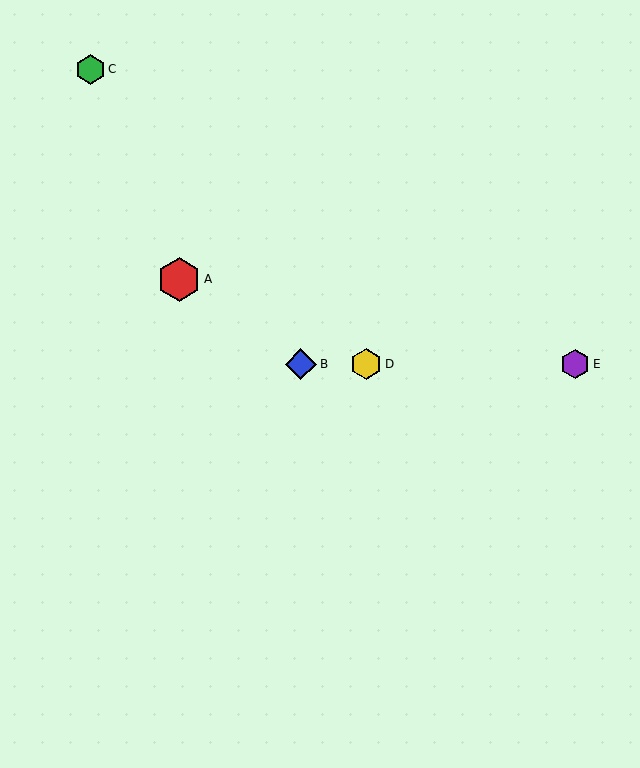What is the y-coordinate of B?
Object B is at y≈364.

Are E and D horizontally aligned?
Yes, both are at y≈364.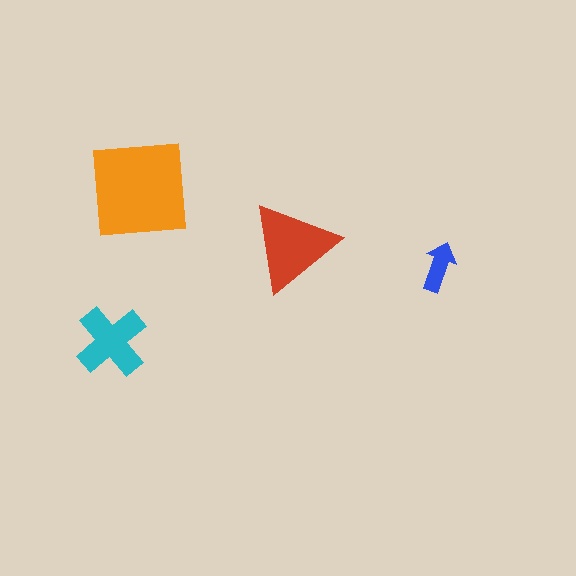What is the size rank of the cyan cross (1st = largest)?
3rd.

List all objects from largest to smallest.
The orange square, the red triangle, the cyan cross, the blue arrow.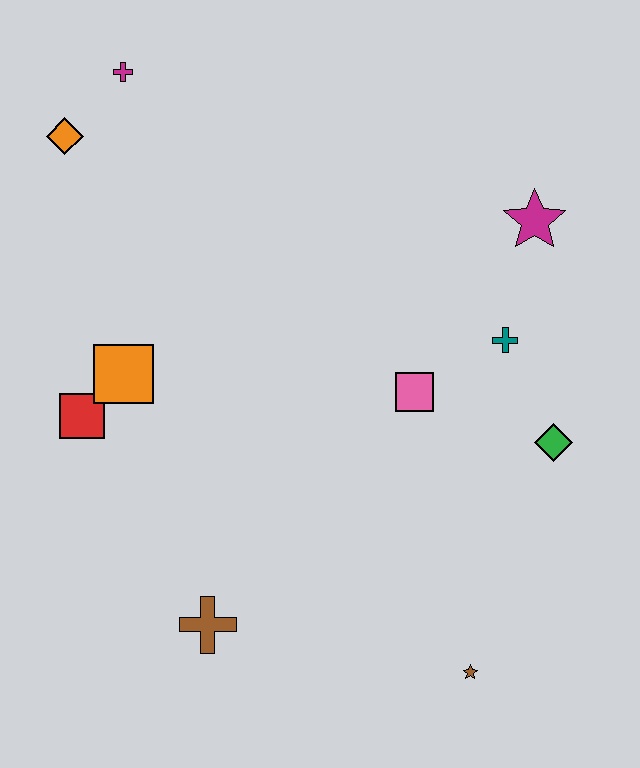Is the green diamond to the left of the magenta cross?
No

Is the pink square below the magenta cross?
Yes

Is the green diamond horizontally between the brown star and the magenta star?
No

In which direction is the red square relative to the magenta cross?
The red square is below the magenta cross.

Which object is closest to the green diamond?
The teal cross is closest to the green diamond.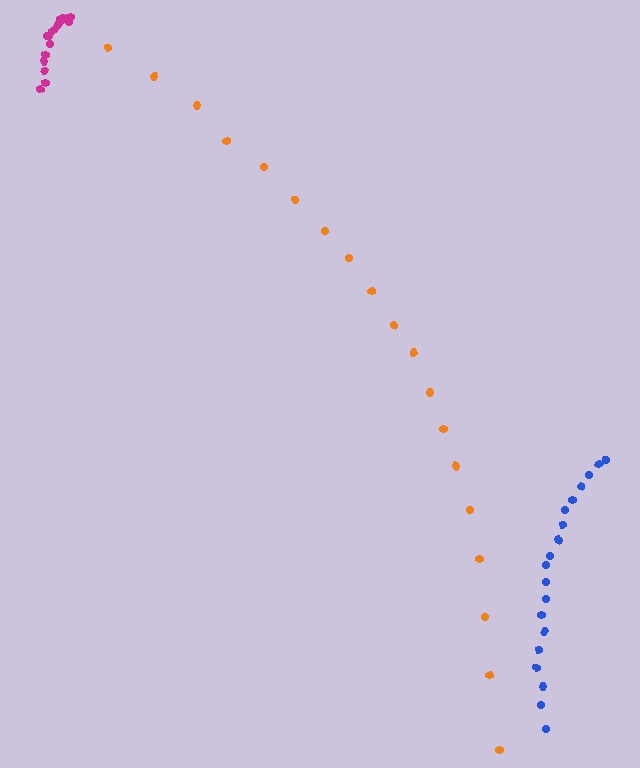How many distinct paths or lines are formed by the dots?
There are 3 distinct paths.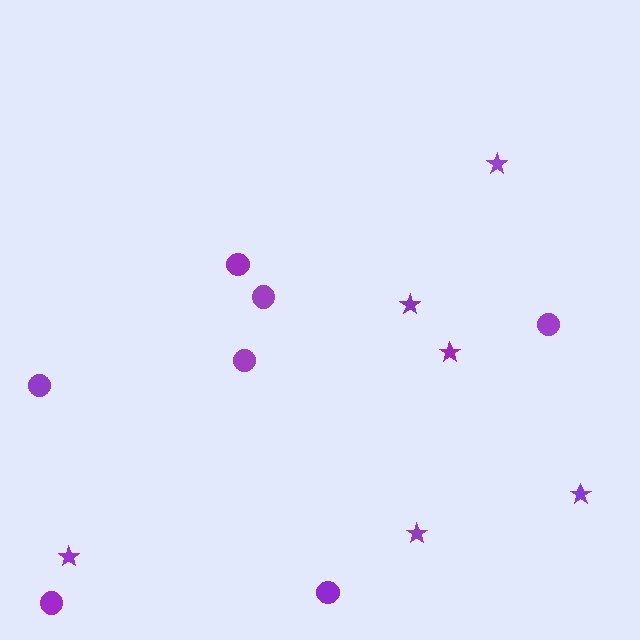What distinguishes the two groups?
There are 2 groups: one group of circles (7) and one group of stars (6).